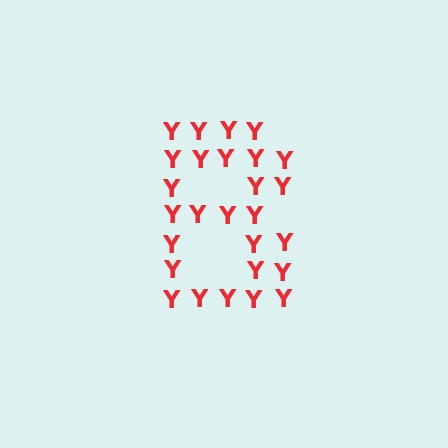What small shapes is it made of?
It is made of small letter Y's.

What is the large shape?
The large shape is the letter B.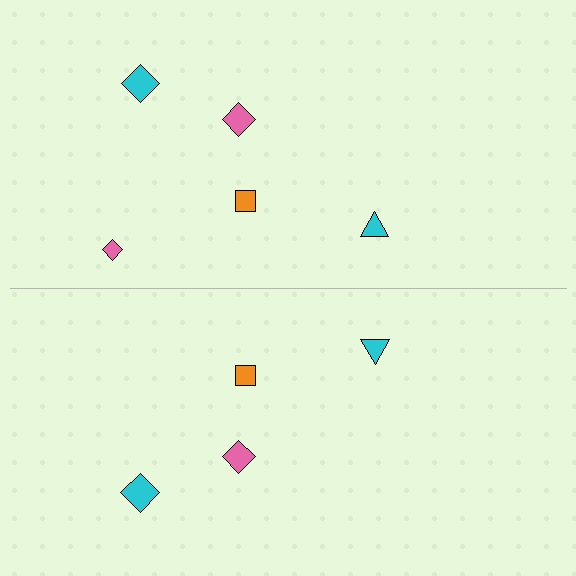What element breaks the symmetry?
A pink diamond is missing from the bottom side.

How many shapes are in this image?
There are 9 shapes in this image.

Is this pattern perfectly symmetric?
No, the pattern is not perfectly symmetric. A pink diamond is missing from the bottom side.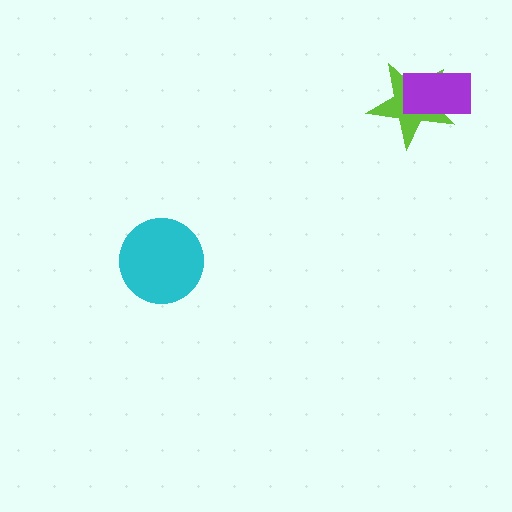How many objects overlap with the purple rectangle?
1 object overlaps with the purple rectangle.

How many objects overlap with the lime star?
1 object overlaps with the lime star.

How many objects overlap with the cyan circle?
0 objects overlap with the cyan circle.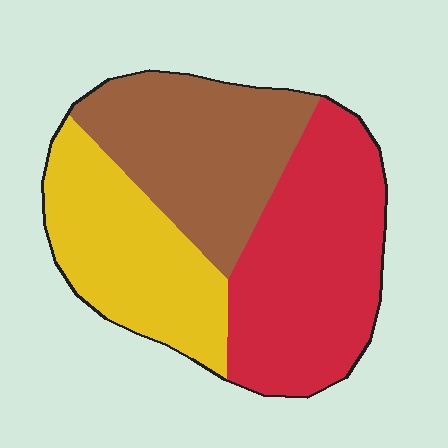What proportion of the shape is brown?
Brown covers about 30% of the shape.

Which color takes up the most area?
Red, at roughly 40%.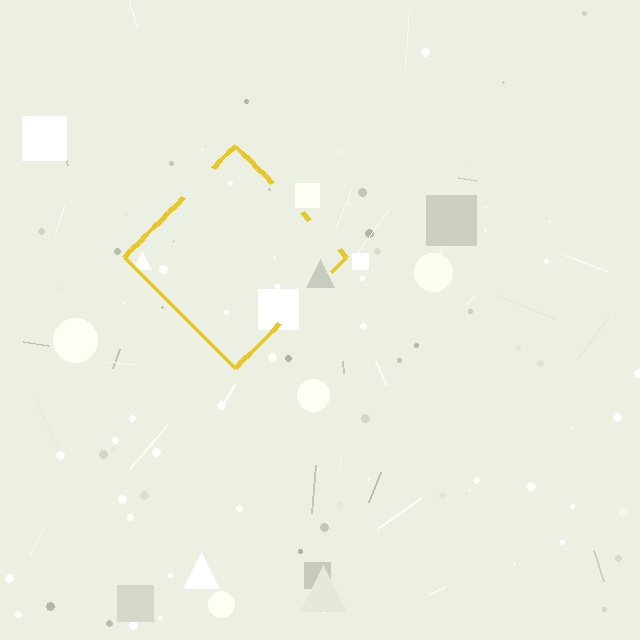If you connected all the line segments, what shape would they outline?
They would outline a diamond.